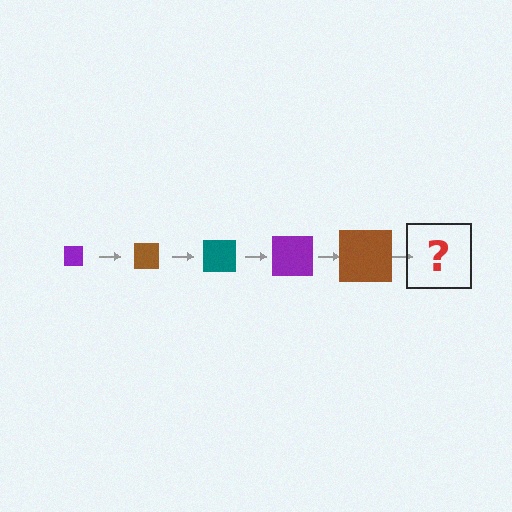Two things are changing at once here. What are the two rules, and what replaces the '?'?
The two rules are that the square grows larger each step and the color cycles through purple, brown, and teal. The '?' should be a teal square, larger than the previous one.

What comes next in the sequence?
The next element should be a teal square, larger than the previous one.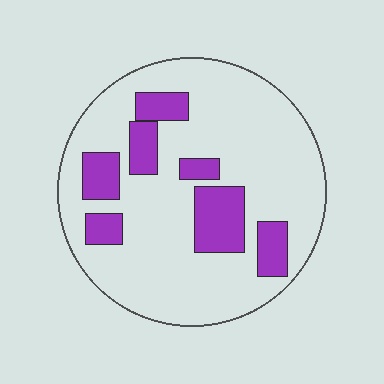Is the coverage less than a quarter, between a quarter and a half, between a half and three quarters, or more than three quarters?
Less than a quarter.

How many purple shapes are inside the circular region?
7.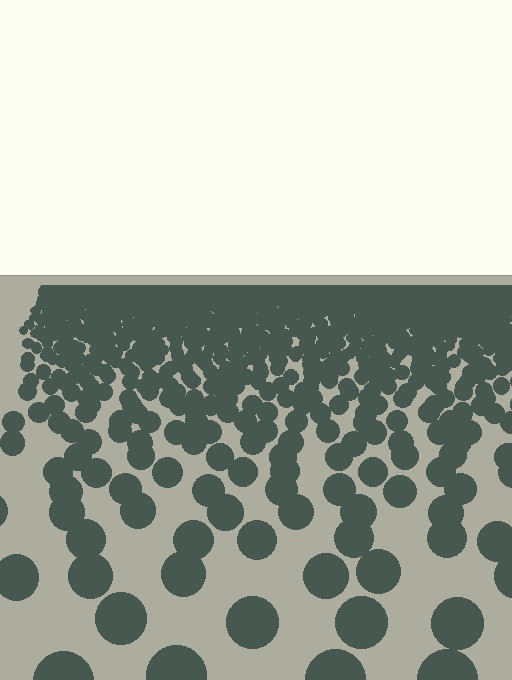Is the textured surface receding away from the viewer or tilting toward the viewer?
The surface is receding away from the viewer. Texture elements get smaller and denser toward the top.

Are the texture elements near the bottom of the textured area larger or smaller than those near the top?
Larger. Near the bottom, elements are closer to the viewer and appear at a bigger on-screen size.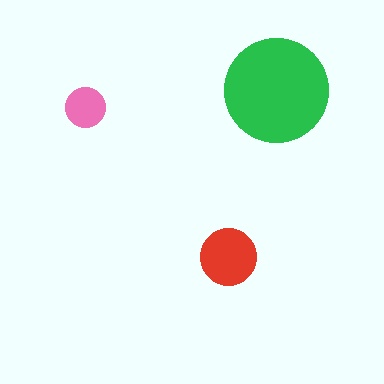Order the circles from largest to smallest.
the green one, the red one, the pink one.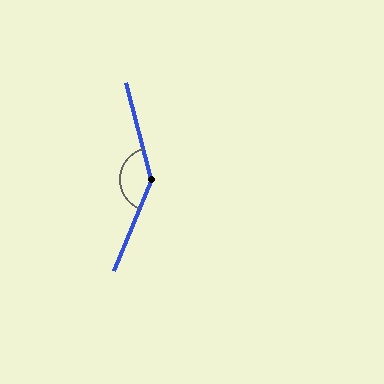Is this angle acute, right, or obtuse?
It is obtuse.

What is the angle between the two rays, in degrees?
Approximately 143 degrees.